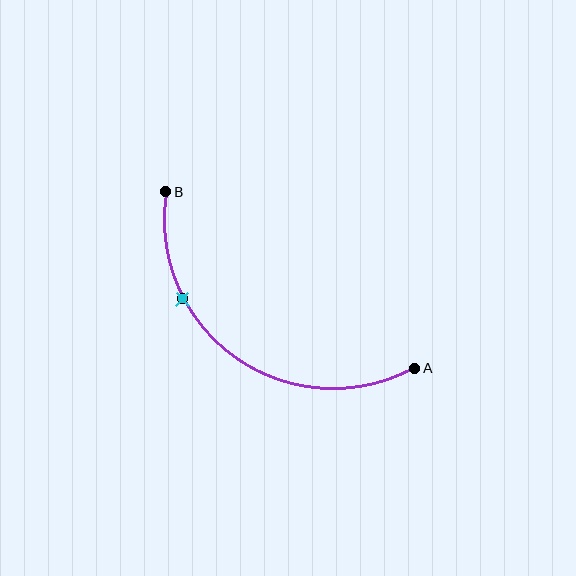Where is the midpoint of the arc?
The arc midpoint is the point on the curve farthest from the straight line joining A and B. It sits below and to the left of that line.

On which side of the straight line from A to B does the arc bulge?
The arc bulges below and to the left of the straight line connecting A and B.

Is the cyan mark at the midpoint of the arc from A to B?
No. The cyan mark lies on the arc but is closer to endpoint B. The arc midpoint would be at the point on the curve equidistant along the arc from both A and B.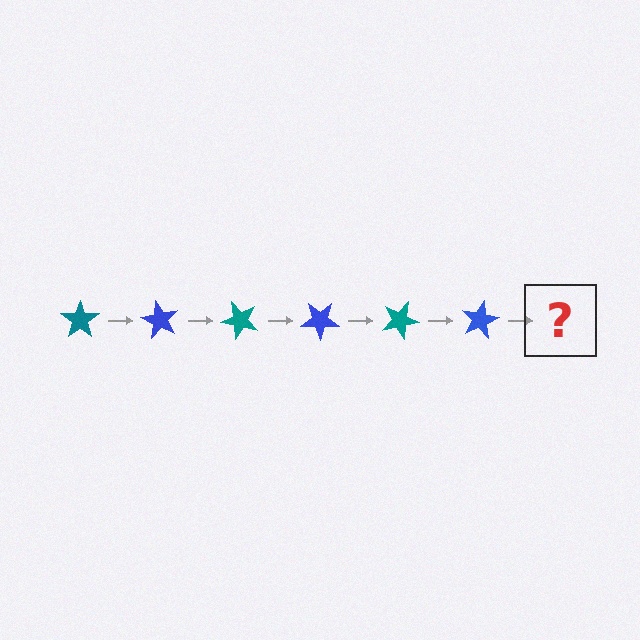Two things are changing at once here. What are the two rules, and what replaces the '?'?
The two rules are that it rotates 60 degrees each step and the color cycles through teal and blue. The '?' should be a teal star, rotated 360 degrees from the start.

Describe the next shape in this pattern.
It should be a teal star, rotated 360 degrees from the start.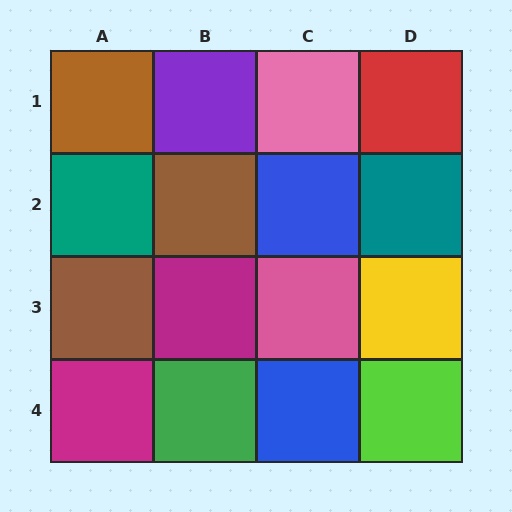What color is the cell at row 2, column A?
Teal.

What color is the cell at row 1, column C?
Pink.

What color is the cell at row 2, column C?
Blue.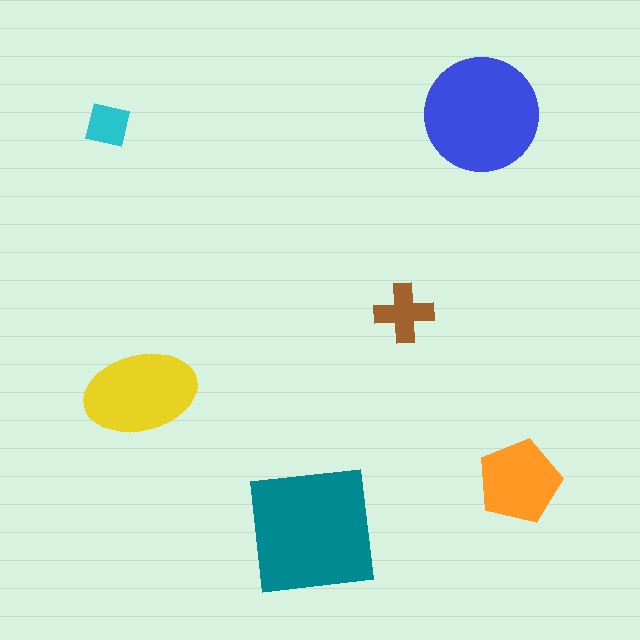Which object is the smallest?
The cyan square.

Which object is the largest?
The teal square.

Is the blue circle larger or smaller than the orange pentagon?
Larger.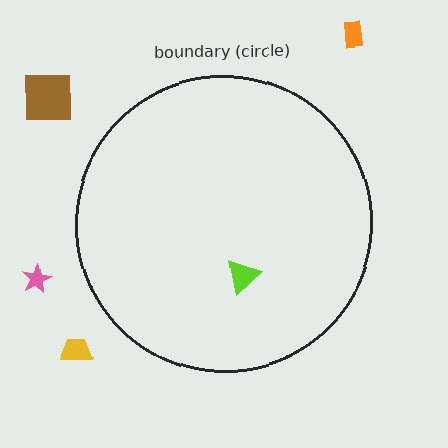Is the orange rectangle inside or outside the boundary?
Outside.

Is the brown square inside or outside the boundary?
Outside.